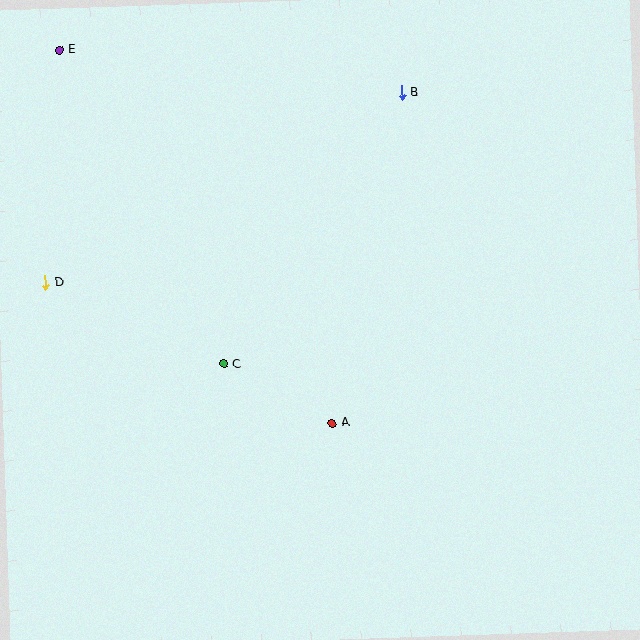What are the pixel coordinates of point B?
Point B is at (402, 92).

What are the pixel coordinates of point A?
Point A is at (332, 423).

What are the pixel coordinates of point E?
Point E is at (59, 50).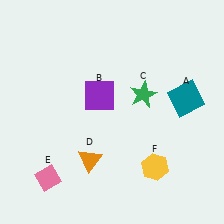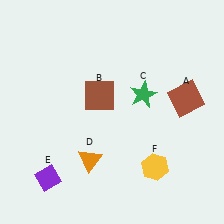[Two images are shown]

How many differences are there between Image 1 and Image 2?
There are 3 differences between the two images.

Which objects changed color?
A changed from teal to brown. B changed from purple to brown. E changed from pink to purple.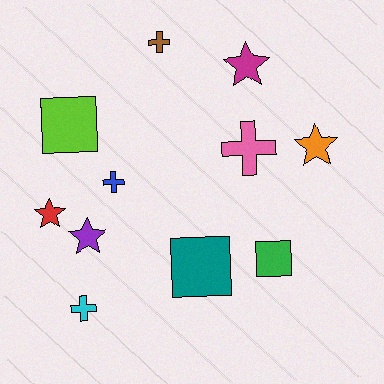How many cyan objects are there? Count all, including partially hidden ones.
There is 1 cyan object.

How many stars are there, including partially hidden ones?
There are 4 stars.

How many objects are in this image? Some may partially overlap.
There are 11 objects.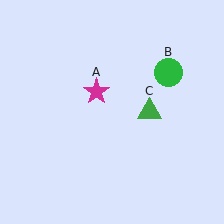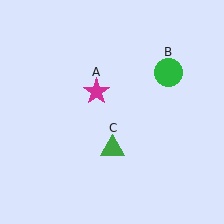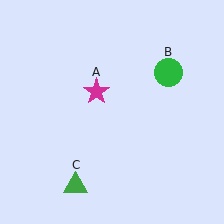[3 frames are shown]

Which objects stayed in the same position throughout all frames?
Magenta star (object A) and green circle (object B) remained stationary.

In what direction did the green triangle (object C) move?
The green triangle (object C) moved down and to the left.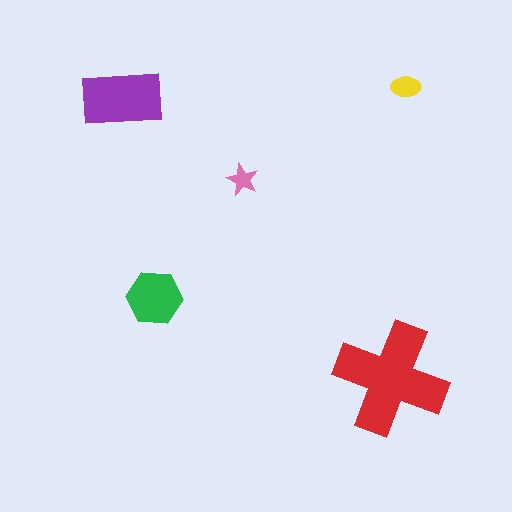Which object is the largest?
The red cross.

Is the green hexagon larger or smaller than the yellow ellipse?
Larger.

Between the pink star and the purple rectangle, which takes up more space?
The purple rectangle.